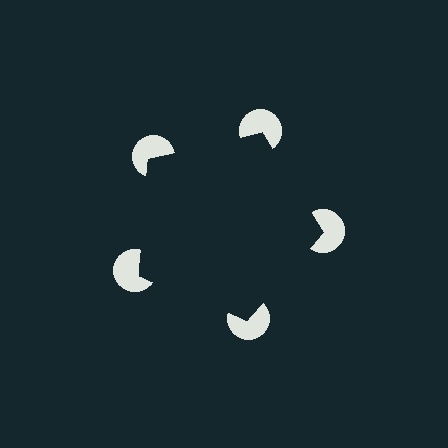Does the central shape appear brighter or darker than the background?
It typically appears slightly darker than the background, even though no actual brightness change is drawn.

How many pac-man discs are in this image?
There are 5 — one at each vertex of the illusory pentagon.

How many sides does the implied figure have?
5 sides.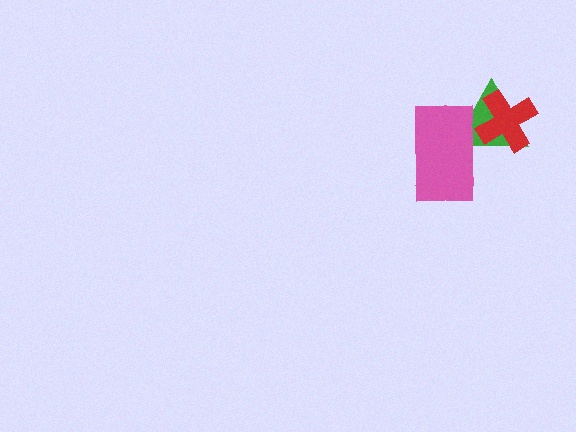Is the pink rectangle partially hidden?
No, no other shape covers it.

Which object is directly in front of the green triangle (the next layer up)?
The red cross is directly in front of the green triangle.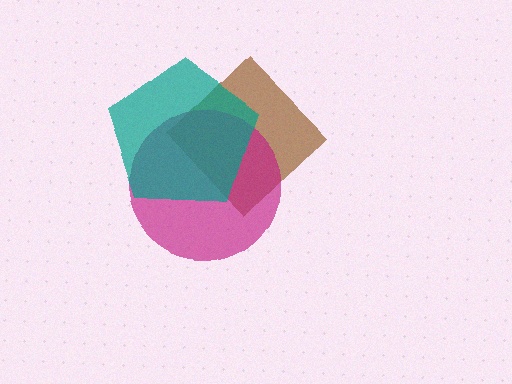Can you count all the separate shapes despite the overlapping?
Yes, there are 3 separate shapes.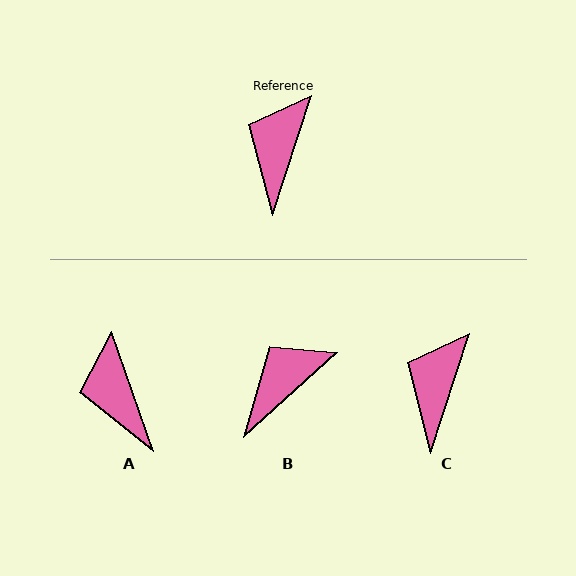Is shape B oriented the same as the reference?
No, it is off by about 30 degrees.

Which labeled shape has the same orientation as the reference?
C.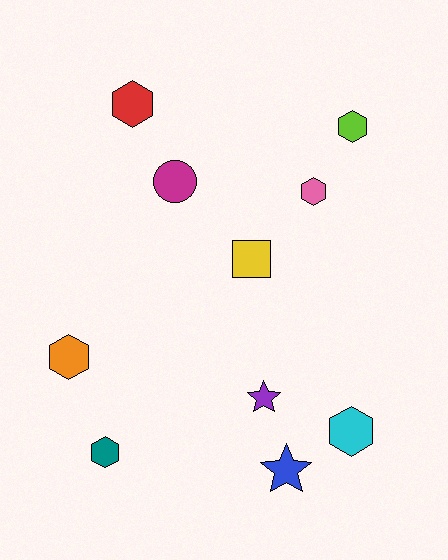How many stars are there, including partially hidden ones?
There are 2 stars.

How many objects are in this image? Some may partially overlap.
There are 10 objects.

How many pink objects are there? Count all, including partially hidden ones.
There is 1 pink object.